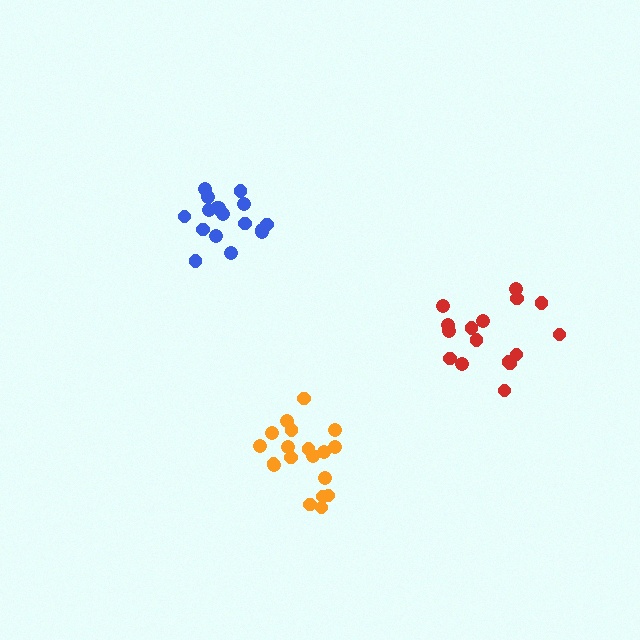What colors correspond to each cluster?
The clusters are colored: red, blue, orange.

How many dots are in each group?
Group 1: 16 dots, Group 2: 17 dots, Group 3: 19 dots (52 total).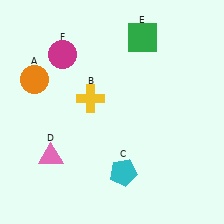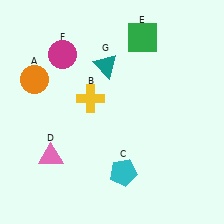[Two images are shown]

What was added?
A teal triangle (G) was added in Image 2.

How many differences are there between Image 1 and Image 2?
There is 1 difference between the two images.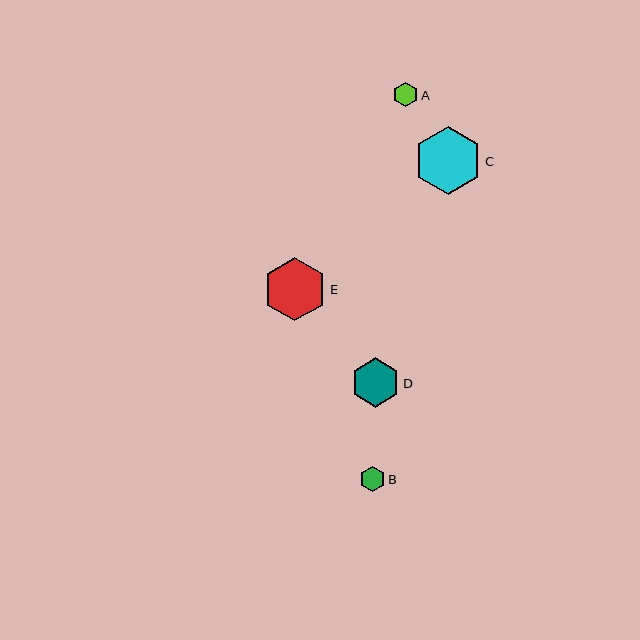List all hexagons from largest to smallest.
From largest to smallest: C, E, D, B, A.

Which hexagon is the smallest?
Hexagon A is the smallest with a size of approximately 24 pixels.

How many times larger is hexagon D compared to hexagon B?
Hexagon D is approximately 2.0 times the size of hexagon B.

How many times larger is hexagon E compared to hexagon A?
Hexagon E is approximately 2.6 times the size of hexagon A.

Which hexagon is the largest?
Hexagon C is the largest with a size of approximately 68 pixels.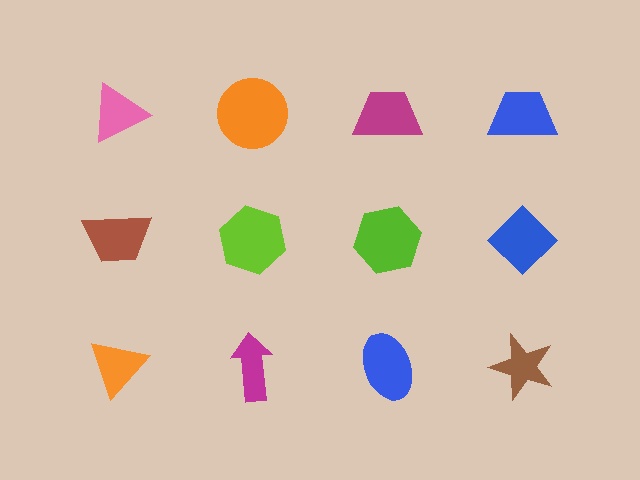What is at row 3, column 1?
An orange triangle.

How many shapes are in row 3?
4 shapes.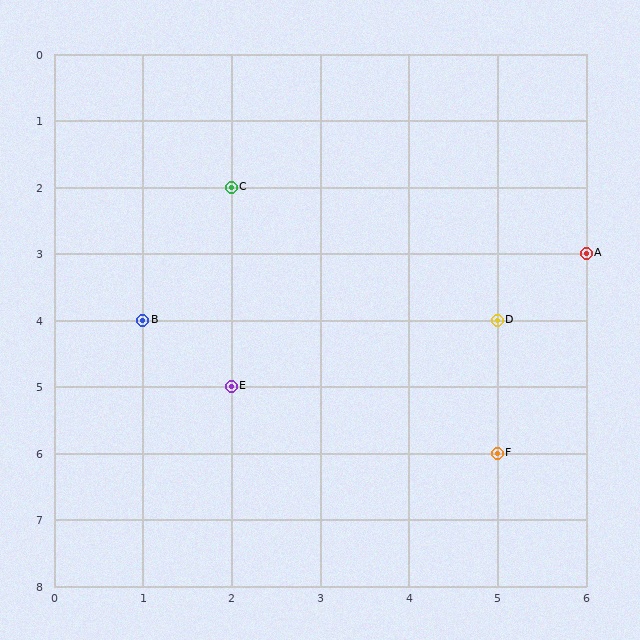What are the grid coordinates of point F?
Point F is at grid coordinates (5, 6).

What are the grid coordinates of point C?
Point C is at grid coordinates (2, 2).